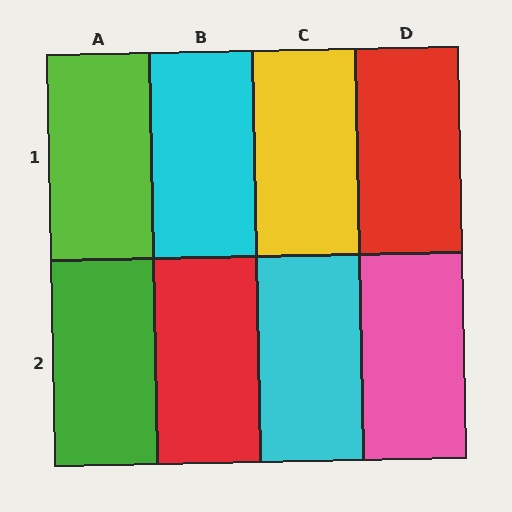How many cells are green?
1 cell is green.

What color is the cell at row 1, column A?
Lime.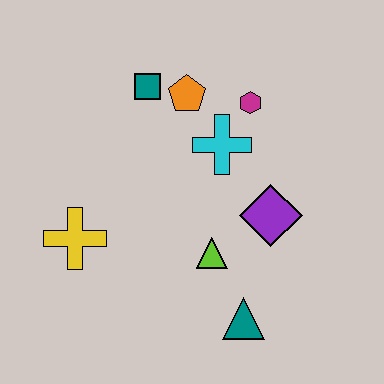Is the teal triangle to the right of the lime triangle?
Yes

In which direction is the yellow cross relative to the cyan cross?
The yellow cross is to the left of the cyan cross.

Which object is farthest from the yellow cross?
The magenta hexagon is farthest from the yellow cross.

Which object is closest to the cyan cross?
The magenta hexagon is closest to the cyan cross.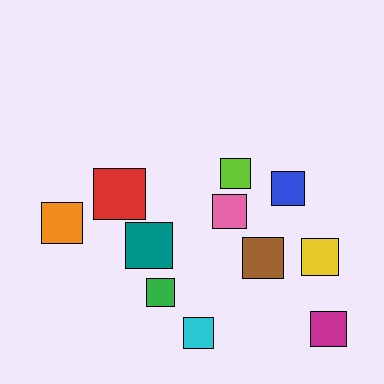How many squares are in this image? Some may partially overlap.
There are 11 squares.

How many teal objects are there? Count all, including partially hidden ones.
There is 1 teal object.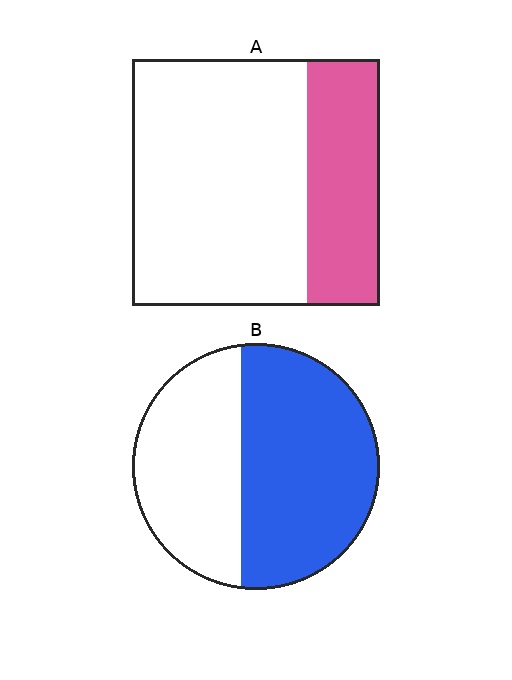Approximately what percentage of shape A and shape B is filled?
A is approximately 30% and B is approximately 60%.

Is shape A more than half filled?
No.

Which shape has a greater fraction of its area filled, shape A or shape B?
Shape B.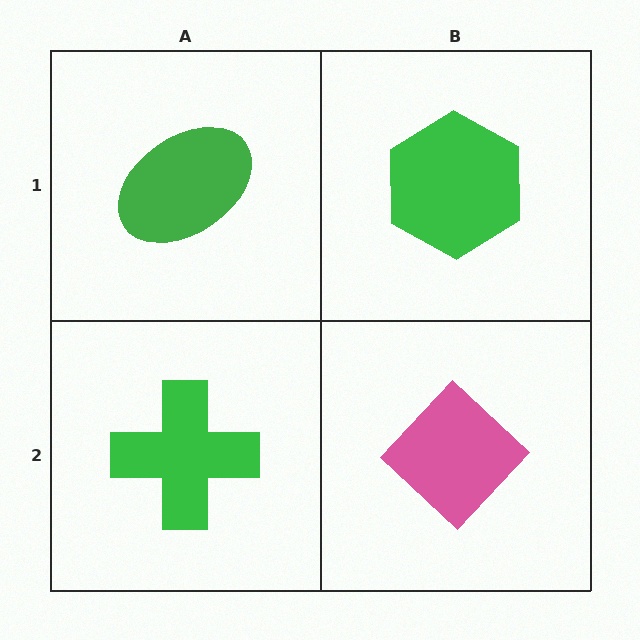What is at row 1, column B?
A green hexagon.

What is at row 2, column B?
A pink diamond.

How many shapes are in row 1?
2 shapes.